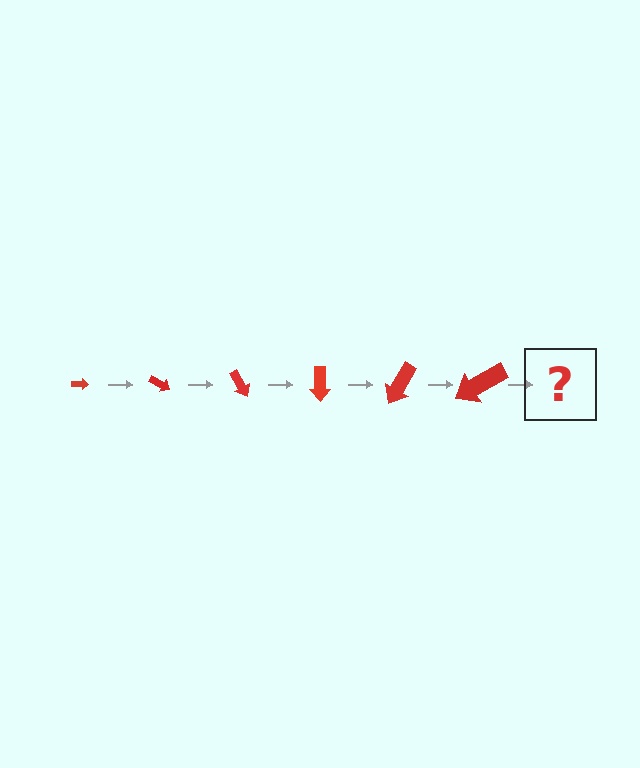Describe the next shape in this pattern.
It should be an arrow, larger than the previous one and rotated 180 degrees from the start.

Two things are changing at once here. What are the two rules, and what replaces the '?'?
The two rules are that the arrow grows larger each step and it rotates 30 degrees each step. The '?' should be an arrow, larger than the previous one and rotated 180 degrees from the start.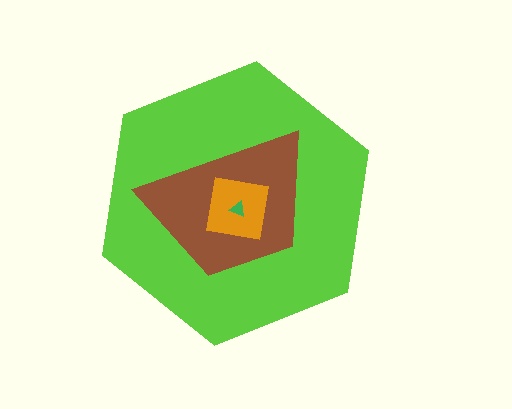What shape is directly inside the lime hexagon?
The brown trapezoid.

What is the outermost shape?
The lime hexagon.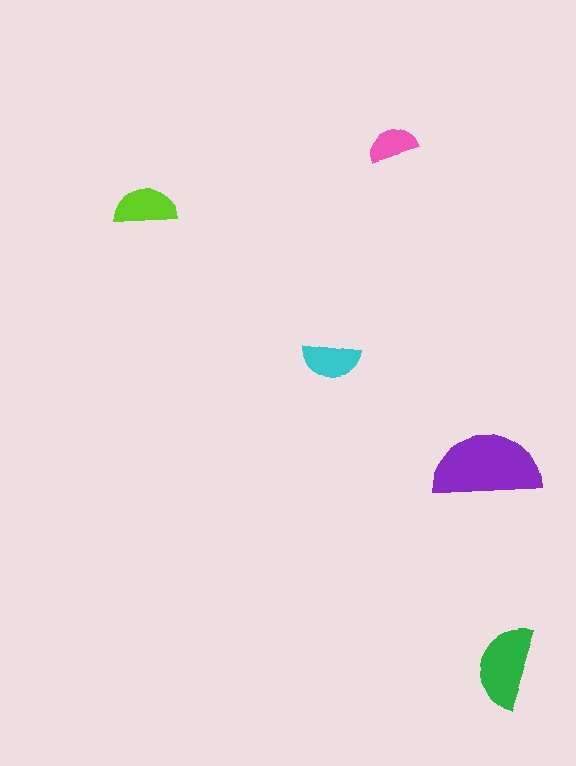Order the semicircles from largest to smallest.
the purple one, the green one, the lime one, the cyan one, the pink one.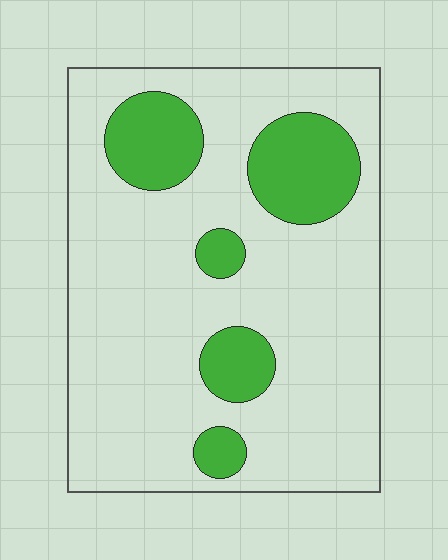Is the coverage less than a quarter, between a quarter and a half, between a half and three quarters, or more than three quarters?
Less than a quarter.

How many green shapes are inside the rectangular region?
5.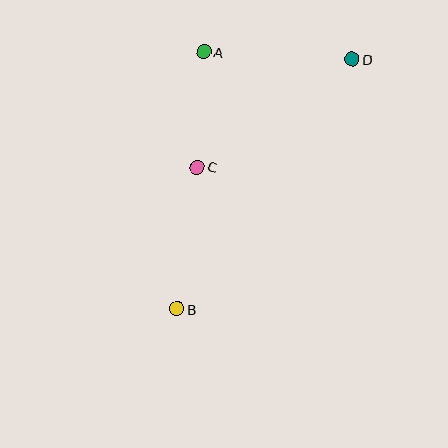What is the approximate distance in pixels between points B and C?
The distance between B and C is approximately 143 pixels.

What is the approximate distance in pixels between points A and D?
The distance between A and D is approximately 149 pixels.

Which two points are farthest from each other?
Points B and D are farthest from each other.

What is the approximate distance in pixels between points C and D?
The distance between C and D is approximately 189 pixels.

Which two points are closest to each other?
Points A and C are closest to each other.